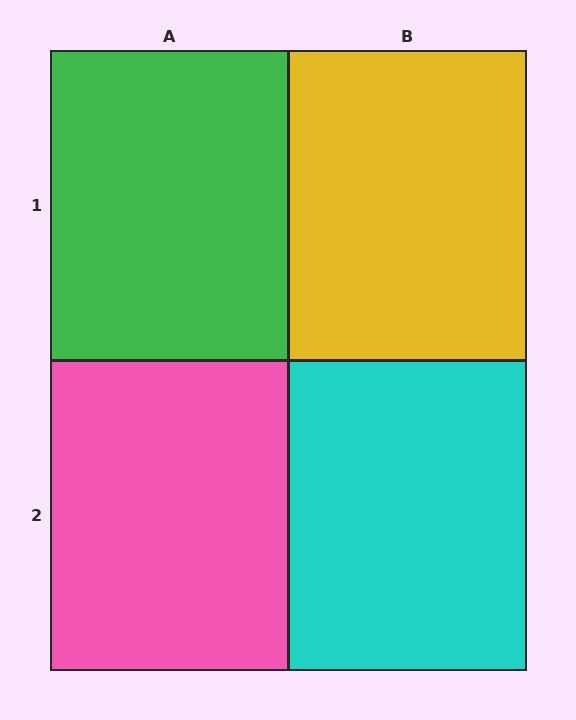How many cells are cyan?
1 cell is cyan.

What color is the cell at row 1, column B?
Yellow.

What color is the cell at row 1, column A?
Green.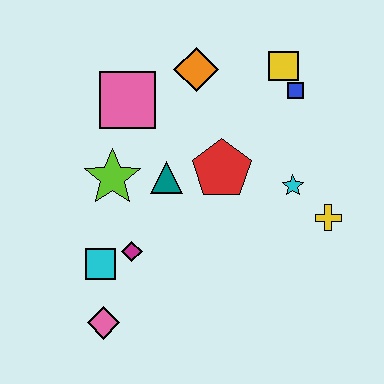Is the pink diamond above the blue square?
No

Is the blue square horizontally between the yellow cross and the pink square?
Yes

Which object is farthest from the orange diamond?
The pink diamond is farthest from the orange diamond.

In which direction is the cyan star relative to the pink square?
The cyan star is to the right of the pink square.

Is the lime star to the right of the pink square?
No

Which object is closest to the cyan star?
The yellow cross is closest to the cyan star.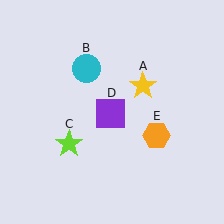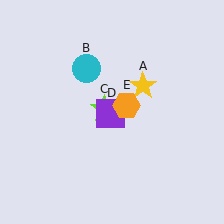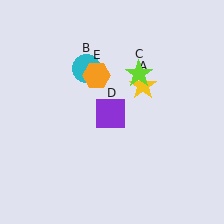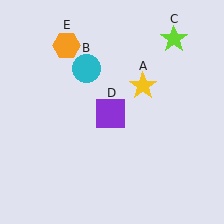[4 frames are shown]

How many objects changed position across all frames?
2 objects changed position: lime star (object C), orange hexagon (object E).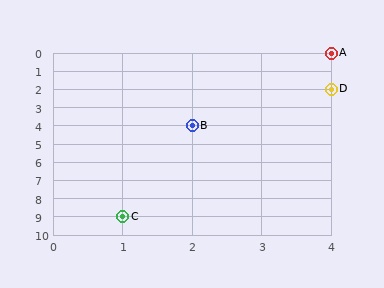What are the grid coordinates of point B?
Point B is at grid coordinates (2, 4).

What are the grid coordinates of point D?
Point D is at grid coordinates (4, 2).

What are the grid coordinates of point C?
Point C is at grid coordinates (1, 9).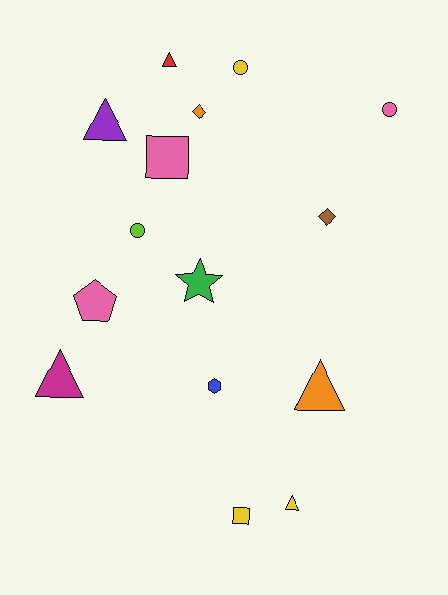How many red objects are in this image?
There is 1 red object.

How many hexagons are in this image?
There is 1 hexagon.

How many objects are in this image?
There are 15 objects.